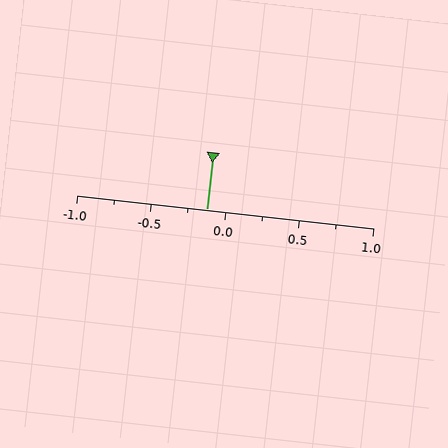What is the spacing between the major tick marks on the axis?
The major ticks are spaced 0.5 apart.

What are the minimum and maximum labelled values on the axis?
The axis runs from -1.0 to 1.0.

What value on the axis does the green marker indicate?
The marker indicates approximately -0.12.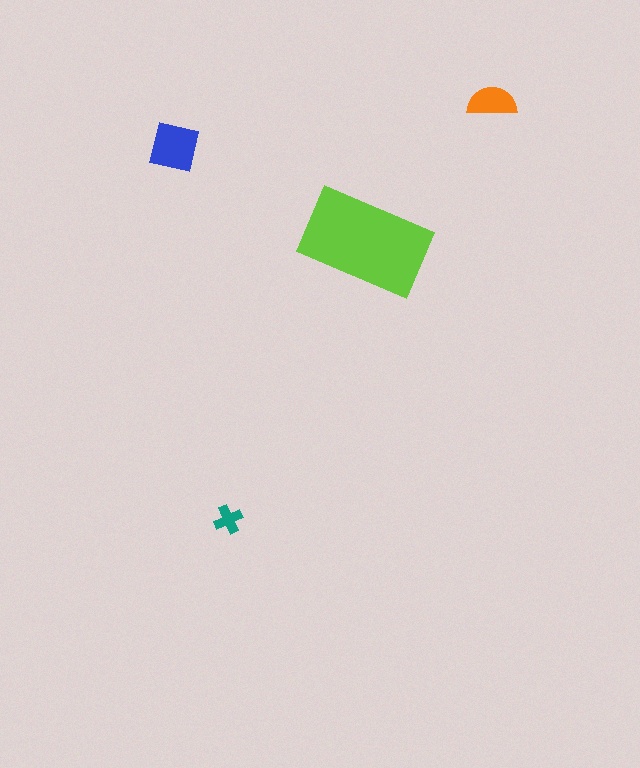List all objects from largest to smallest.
The lime rectangle, the blue square, the orange semicircle, the teal cross.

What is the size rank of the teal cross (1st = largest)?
4th.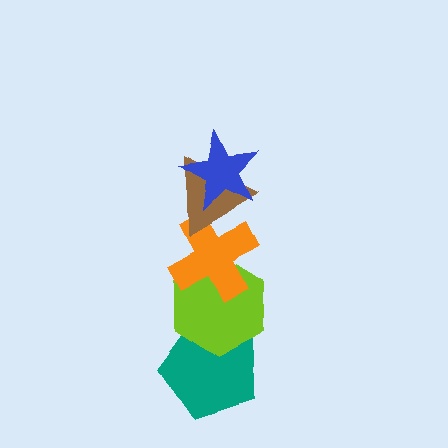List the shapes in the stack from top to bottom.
From top to bottom: the blue star, the brown triangle, the orange cross, the lime hexagon, the teal pentagon.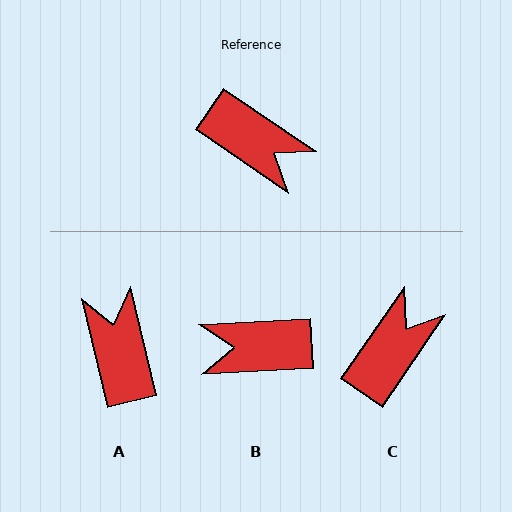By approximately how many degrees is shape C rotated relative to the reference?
Approximately 90 degrees counter-clockwise.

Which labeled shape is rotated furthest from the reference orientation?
B, about 143 degrees away.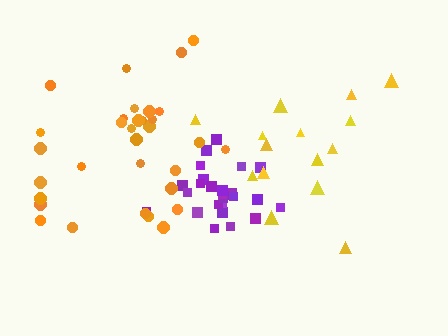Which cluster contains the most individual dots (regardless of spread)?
Orange (33).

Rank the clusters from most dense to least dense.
purple, orange, yellow.